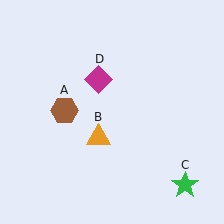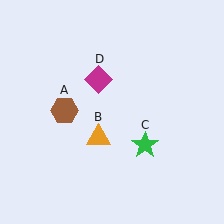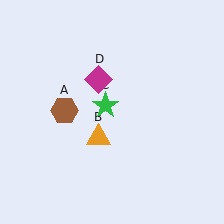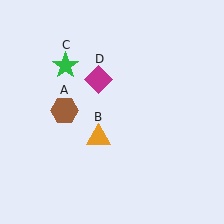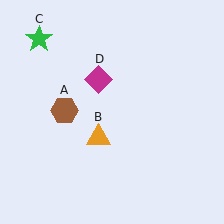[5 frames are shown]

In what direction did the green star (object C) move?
The green star (object C) moved up and to the left.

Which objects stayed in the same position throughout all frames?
Brown hexagon (object A) and orange triangle (object B) and magenta diamond (object D) remained stationary.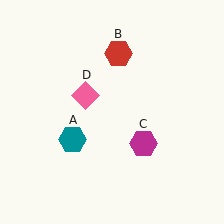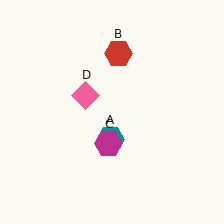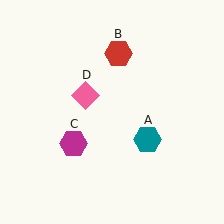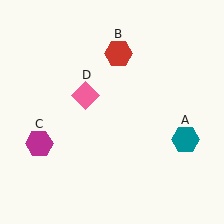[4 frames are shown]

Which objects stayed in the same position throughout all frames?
Red hexagon (object B) and pink diamond (object D) remained stationary.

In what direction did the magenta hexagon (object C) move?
The magenta hexagon (object C) moved left.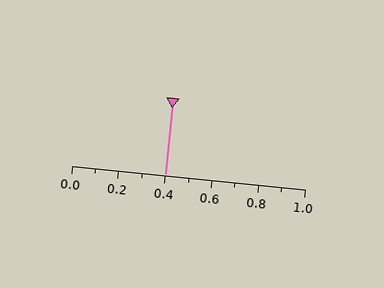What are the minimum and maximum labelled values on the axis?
The axis runs from 0.0 to 1.0.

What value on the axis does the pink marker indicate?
The marker indicates approximately 0.4.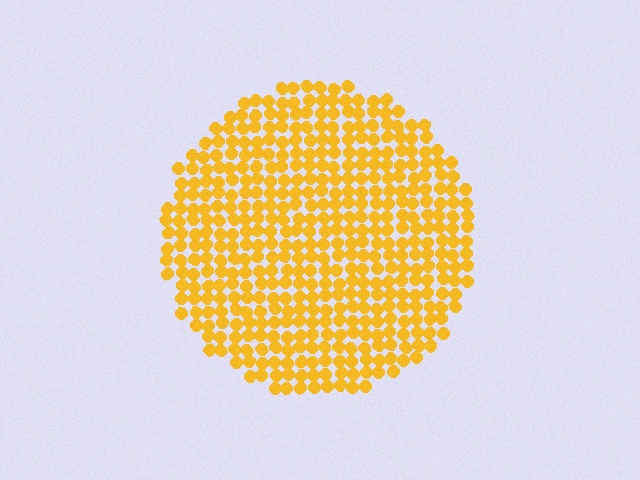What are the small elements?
The small elements are circles.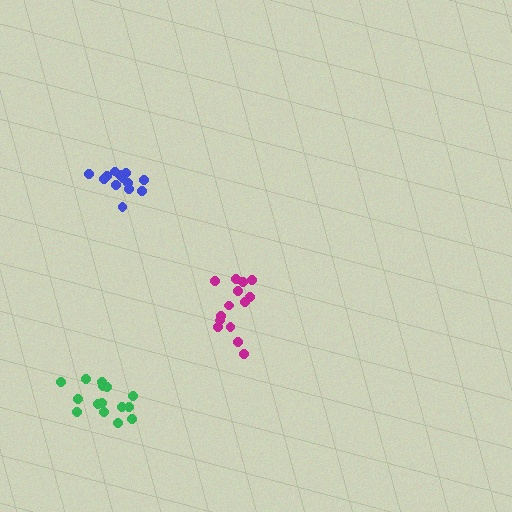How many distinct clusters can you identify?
There are 3 distinct clusters.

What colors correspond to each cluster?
The clusters are colored: magenta, green, blue.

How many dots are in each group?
Group 1: 14 dots, Group 2: 15 dots, Group 3: 13 dots (42 total).